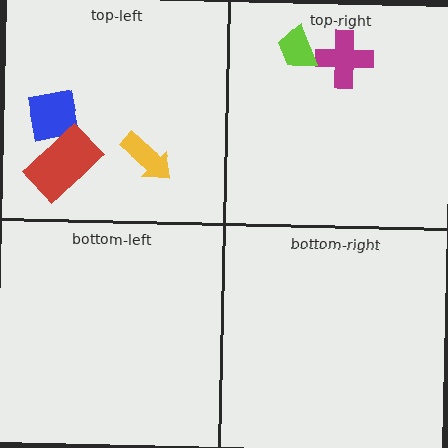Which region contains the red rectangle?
The top-left region.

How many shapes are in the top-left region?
3.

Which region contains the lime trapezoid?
The top-right region.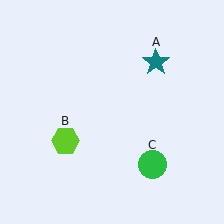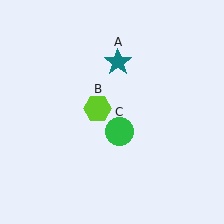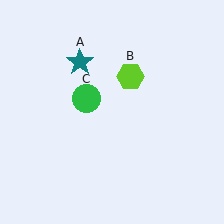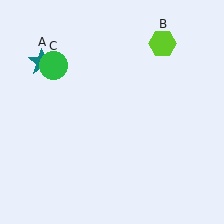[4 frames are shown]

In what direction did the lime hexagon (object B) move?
The lime hexagon (object B) moved up and to the right.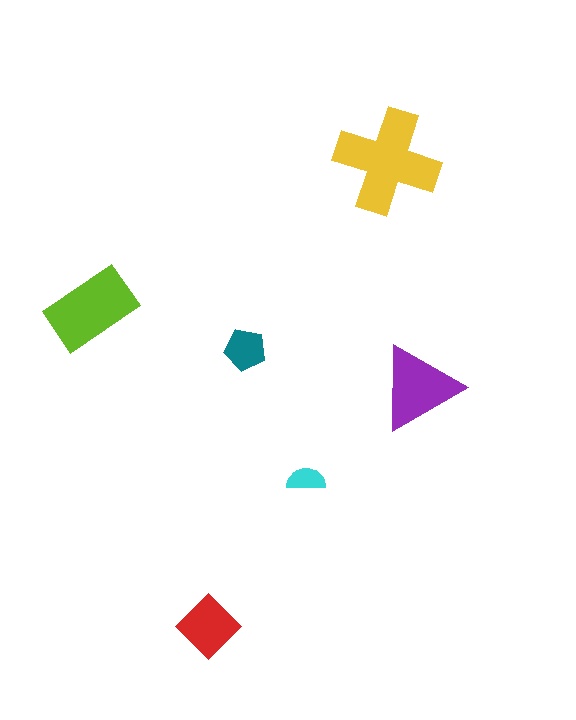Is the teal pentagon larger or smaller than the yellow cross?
Smaller.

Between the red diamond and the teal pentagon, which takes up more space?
The red diamond.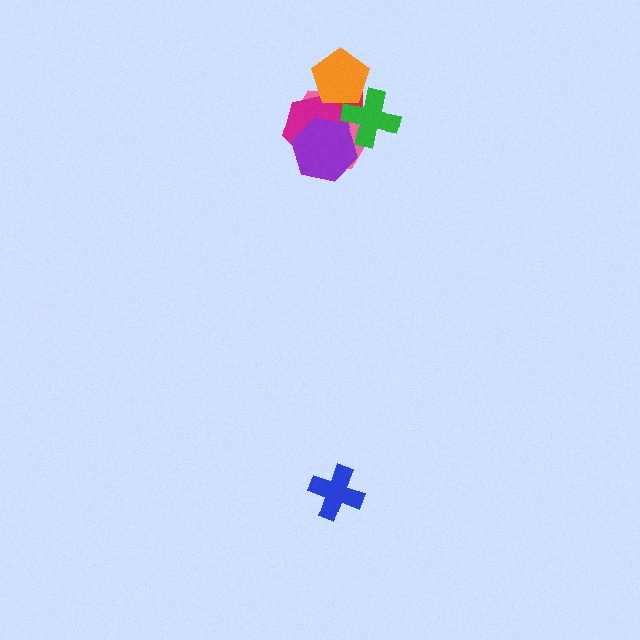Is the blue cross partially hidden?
No, no other shape covers it.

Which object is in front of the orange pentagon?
The green cross is in front of the orange pentagon.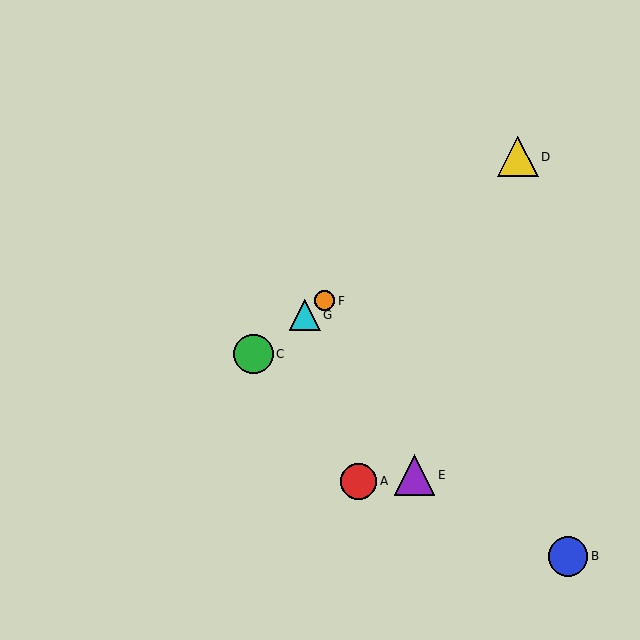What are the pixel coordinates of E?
Object E is at (414, 475).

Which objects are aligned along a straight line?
Objects C, D, F, G are aligned along a straight line.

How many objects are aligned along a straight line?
4 objects (C, D, F, G) are aligned along a straight line.